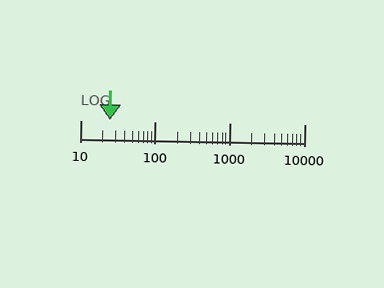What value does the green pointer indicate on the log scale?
The pointer indicates approximately 25.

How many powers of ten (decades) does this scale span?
The scale spans 3 decades, from 10 to 10000.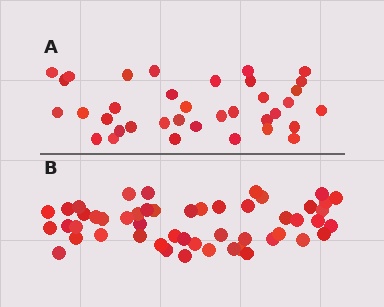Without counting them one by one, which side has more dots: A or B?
Region B (the bottom region) has more dots.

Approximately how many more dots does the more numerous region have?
Region B has approximately 15 more dots than region A.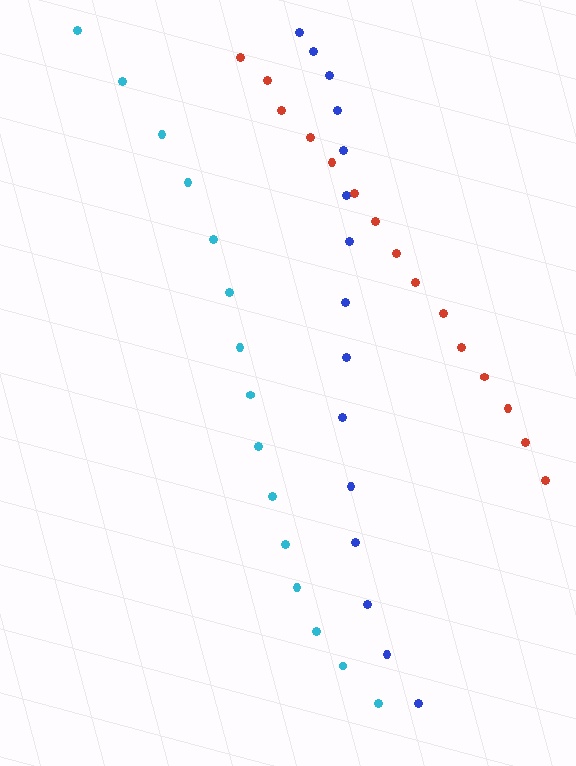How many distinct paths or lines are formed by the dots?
There are 3 distinct paths.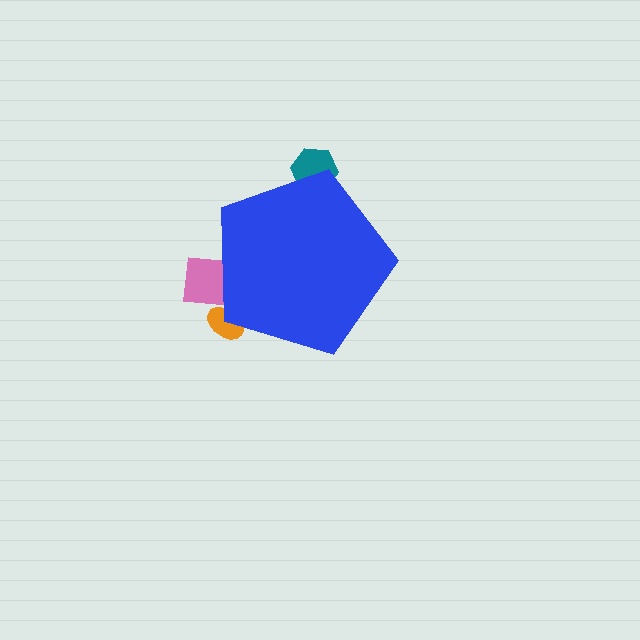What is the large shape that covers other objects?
A blue pentagon.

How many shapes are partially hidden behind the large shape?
3 shapes are partially hidden.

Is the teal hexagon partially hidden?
Yes, the teal hexagon is partially hidden behind the blue pentagon.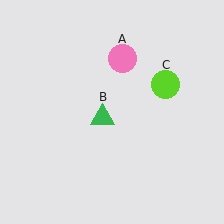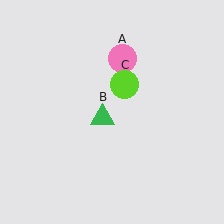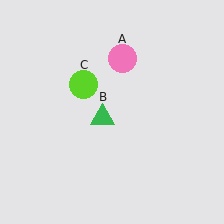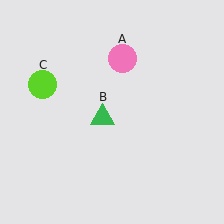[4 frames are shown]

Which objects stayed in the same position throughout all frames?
Pink circle (object A) and green triangle (object B) remained stationary.